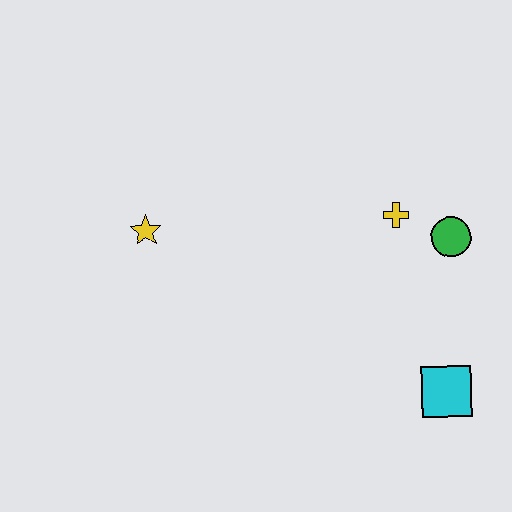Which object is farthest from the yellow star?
The cyan square is farthest from the yellow star.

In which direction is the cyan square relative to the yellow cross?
The cyan square is below the yellow cross.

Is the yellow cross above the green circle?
Yes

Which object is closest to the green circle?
The yellow cross is closest to the green circle.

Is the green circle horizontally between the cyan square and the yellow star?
No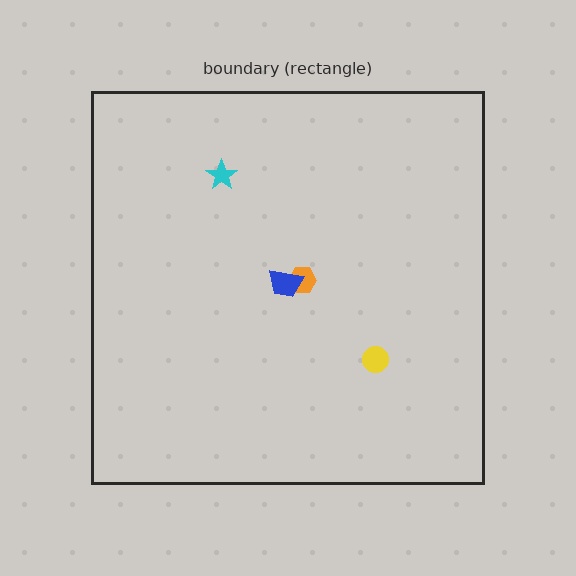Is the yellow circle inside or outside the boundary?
Inside.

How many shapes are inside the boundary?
4 inside, 0 outside.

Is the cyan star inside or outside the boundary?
Inside.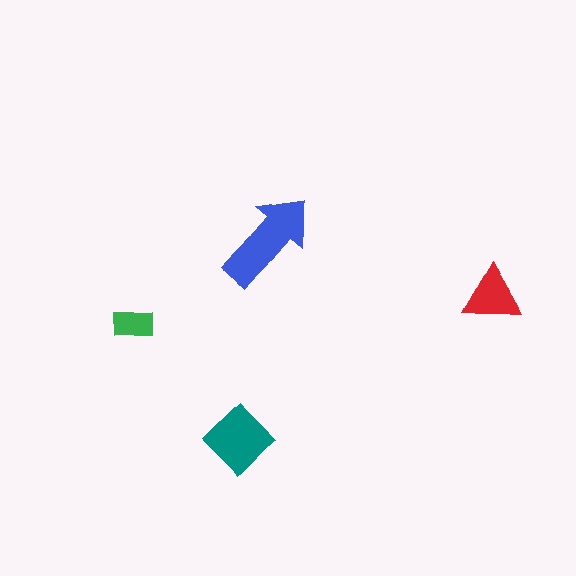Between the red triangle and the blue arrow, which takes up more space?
The blue arrow.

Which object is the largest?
The blue arrow.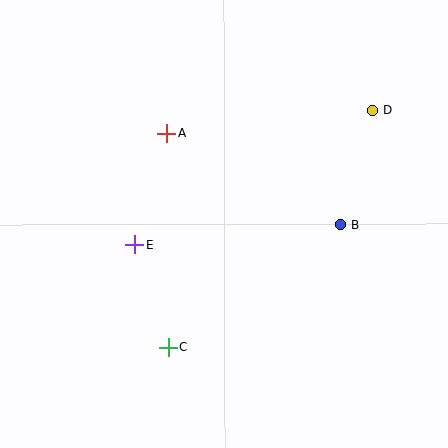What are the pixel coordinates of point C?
Point C is at (169, 348).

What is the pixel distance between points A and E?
The distance between A and E is 116 pixels.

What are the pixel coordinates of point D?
Point D is at (372, 110).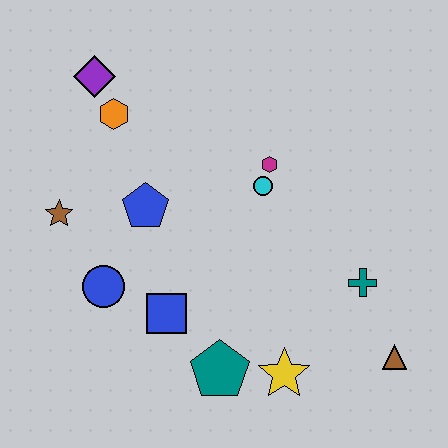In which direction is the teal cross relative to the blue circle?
The teal cross is to the right of the blue circle.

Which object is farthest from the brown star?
The brown triangle is farthest from the brown star.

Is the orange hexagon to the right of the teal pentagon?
No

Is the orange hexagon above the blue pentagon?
Yes